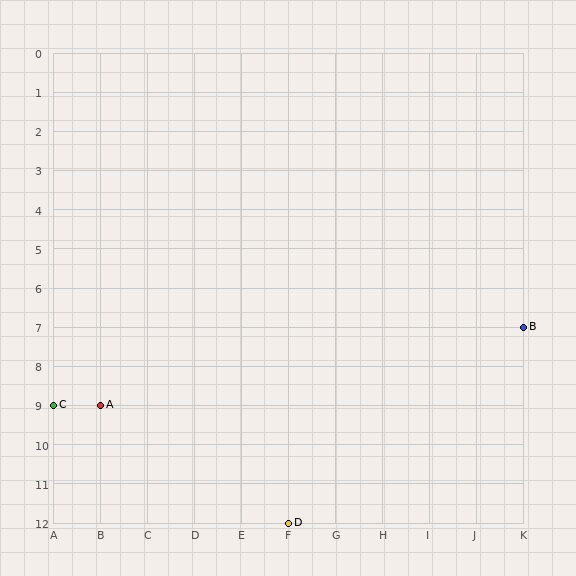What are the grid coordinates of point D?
Point D is at grid coordinates (F, 12).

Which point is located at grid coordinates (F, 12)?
Point D is at (F, 12).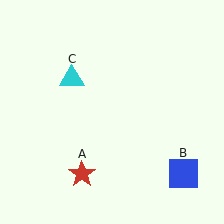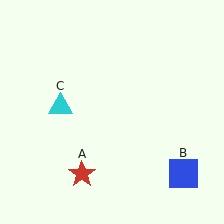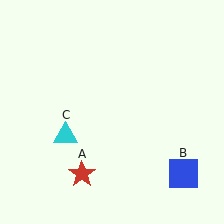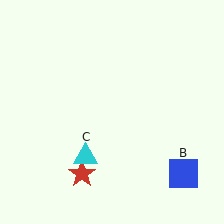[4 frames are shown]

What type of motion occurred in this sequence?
The cyan triangle (object C) rotated counterclockwise around the center of the scene.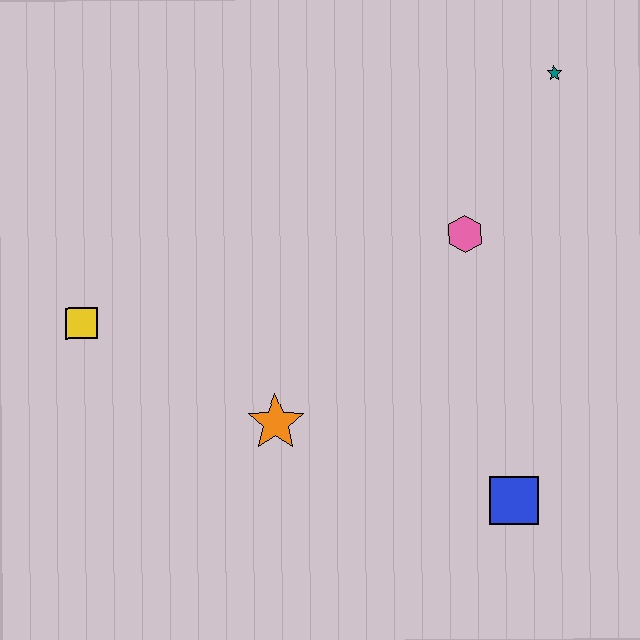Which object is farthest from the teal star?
The yellow square is farthest from the teal star.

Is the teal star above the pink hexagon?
Yes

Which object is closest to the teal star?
The pink hexagon is closest to the teal star.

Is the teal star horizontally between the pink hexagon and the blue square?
No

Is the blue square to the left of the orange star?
No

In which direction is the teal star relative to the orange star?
The teal star is above the orange star.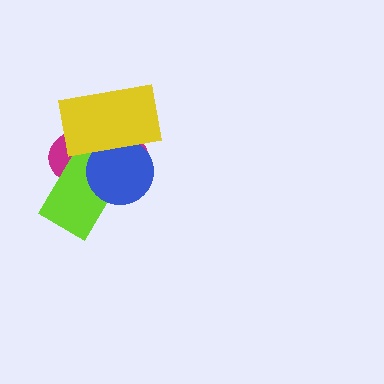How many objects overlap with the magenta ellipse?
3 objects overlap with the magenta ellipse.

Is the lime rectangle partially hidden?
Yes, it is partially covered by another shape.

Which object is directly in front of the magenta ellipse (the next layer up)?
The lime rectangle is directly in front of the magenta ellipse.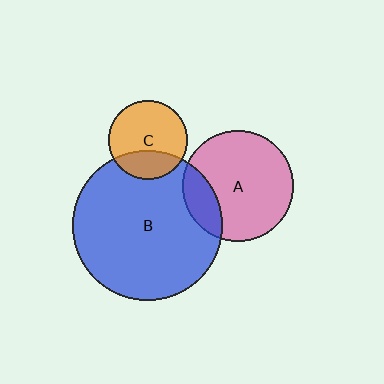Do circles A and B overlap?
Yes.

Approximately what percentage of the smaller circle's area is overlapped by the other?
Approximately 20%.